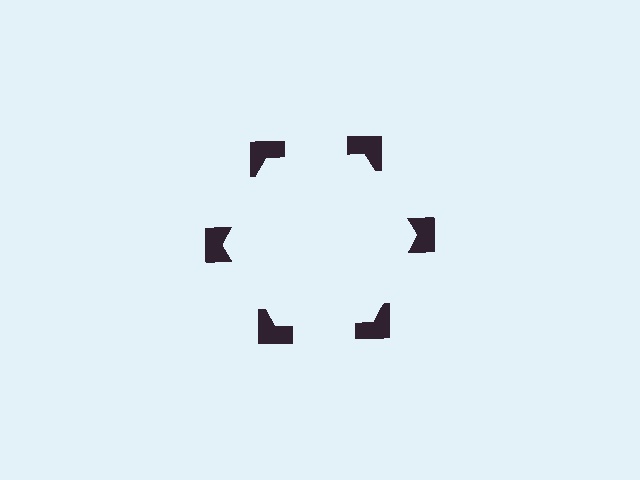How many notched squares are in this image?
There are 6 — one at each vertex of the illusory hexagon.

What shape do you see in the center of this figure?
An illusory hexagon — its edges are inferred from the aligned wedge cuts in the notched squares, not physically drawn.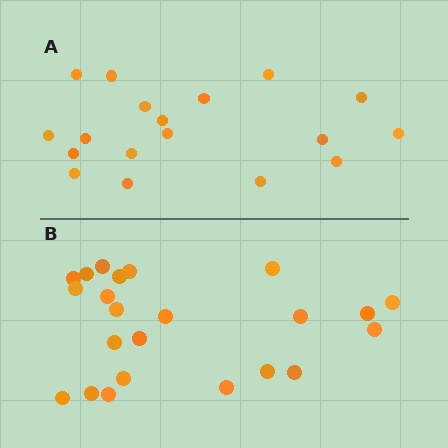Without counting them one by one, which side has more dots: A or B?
Region B (the bottom region) has more dots.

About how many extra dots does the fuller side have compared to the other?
Region B has about 5 more dots than region A.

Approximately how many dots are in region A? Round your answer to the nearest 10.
About 20 dots. (The exact count is 18, which rounds to 20.)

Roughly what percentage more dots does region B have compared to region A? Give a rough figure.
About 30% more.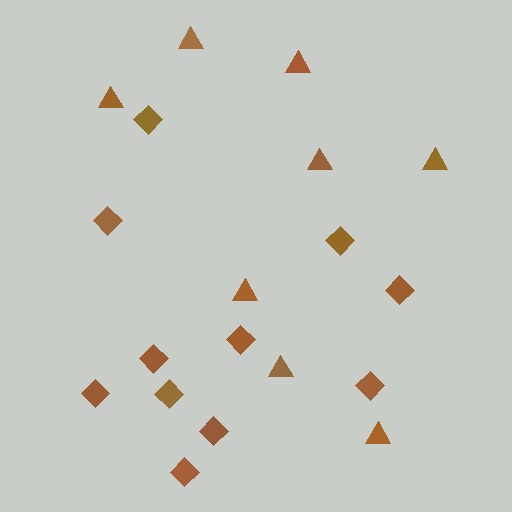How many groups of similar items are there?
There are 2 groups: one group of diamonds (11) and one group of triangles (8).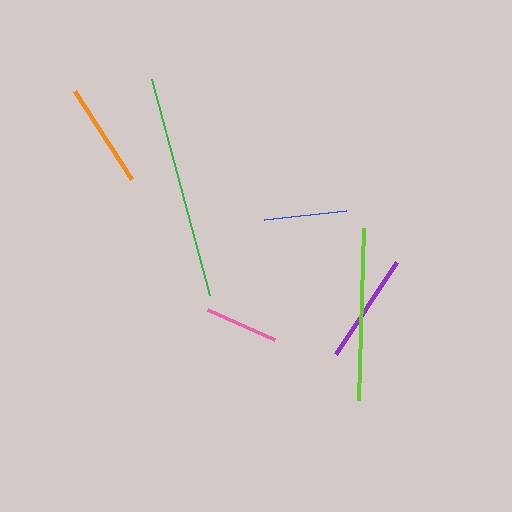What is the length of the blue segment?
The blue segment is approximately 82 pixels long.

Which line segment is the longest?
The green line is the longest at approximately 223 pixels.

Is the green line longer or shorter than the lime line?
The green line is longer than the lime line.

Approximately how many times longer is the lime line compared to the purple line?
The lime line is approximately 1.5 times the length of the purple line.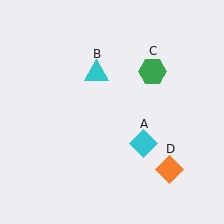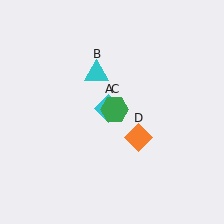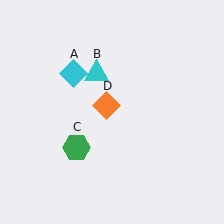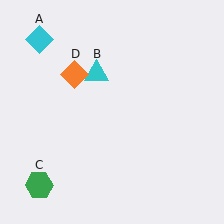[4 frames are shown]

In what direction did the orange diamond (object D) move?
The orange diamond (object D) moved up and to the left.